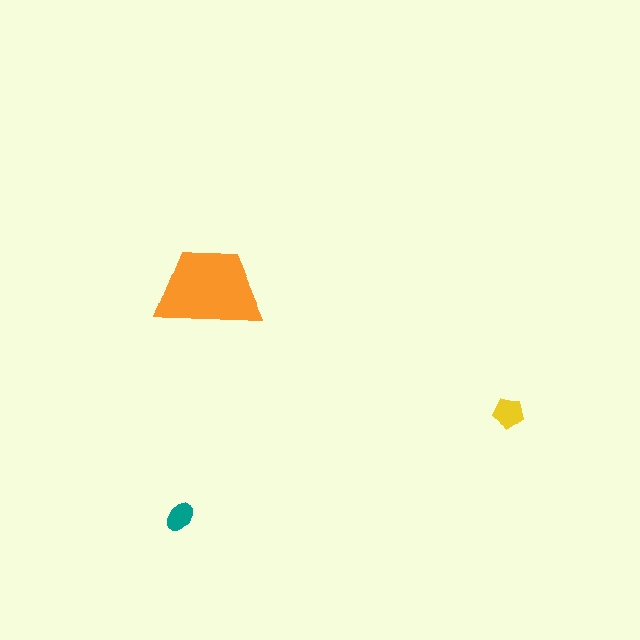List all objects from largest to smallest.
The orange trapezoid, the yellow pentagon, the teal ellipse.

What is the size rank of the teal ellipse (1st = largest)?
3rd.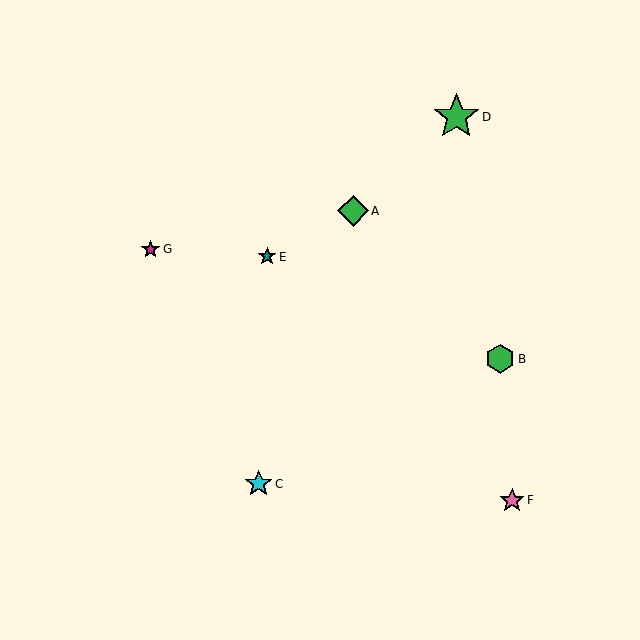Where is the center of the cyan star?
The center of the cyan star is at (259, 484).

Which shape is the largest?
The green star (labeled D) is the largest.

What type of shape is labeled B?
Shape B is a green hexagon.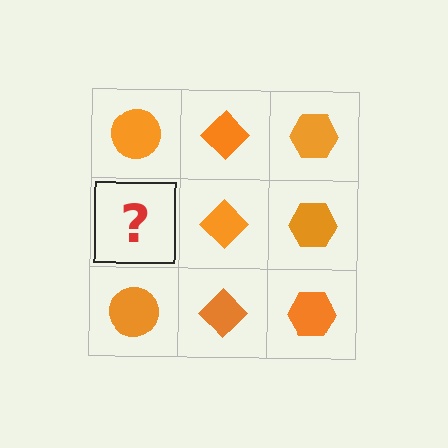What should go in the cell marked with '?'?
The missing cell should contain an orange circle.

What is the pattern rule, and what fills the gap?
The rule is that each column has a consistent shape. The gap should be filled with an orange circle.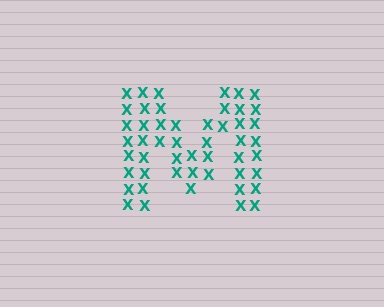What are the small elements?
The small elements are letter X's.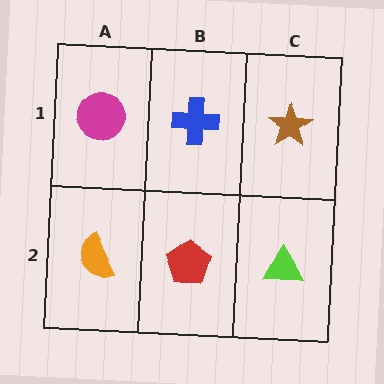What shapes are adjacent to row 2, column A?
A magenta circle (row 1, column A), a red pentagon (row 2, column B).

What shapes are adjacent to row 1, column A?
An orange semicircle (row 2, column A), a blue cross (row 1, column B).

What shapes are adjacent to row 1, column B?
A red pentagon (row 2, column B), a magenta circle (row 1, column A), a brown star (row 1, column C).